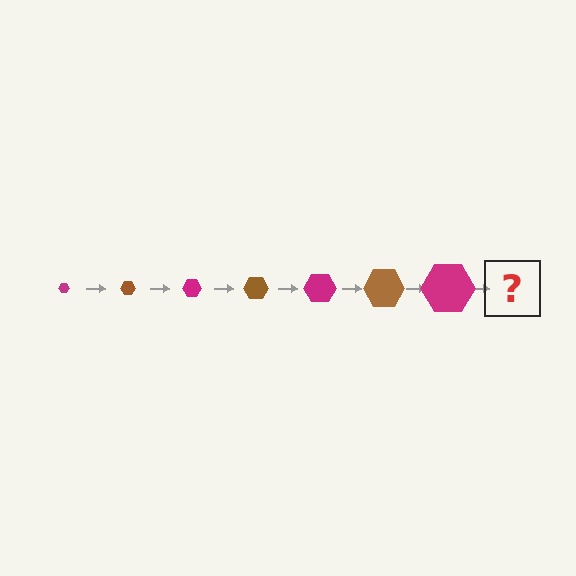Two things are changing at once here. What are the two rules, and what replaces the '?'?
The two rules are that the hexagon grows larger each step and the color cycles through magenta and brown. The '?' should be a brown hexagon, larger than the previous one.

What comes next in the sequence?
The next element should be a brown hexagon, larger than the previous one.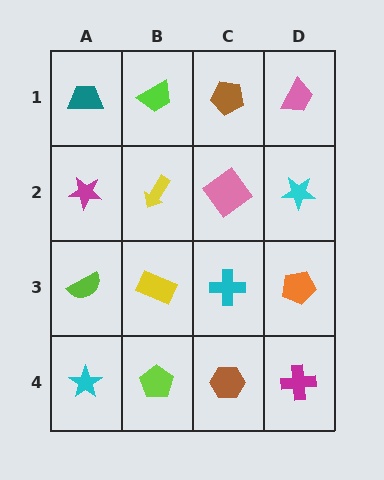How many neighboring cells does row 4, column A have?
2.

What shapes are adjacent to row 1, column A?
A magenta star (row 2, column A), a lime trapezoid (row 1, column B).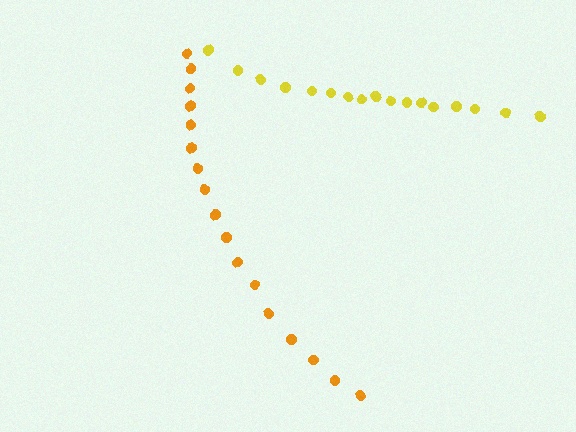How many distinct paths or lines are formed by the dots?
There are 2 distinct paths.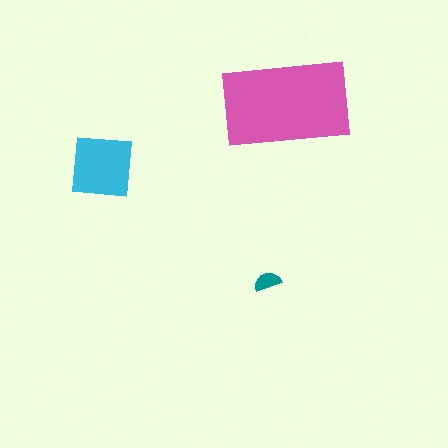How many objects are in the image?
There are 3 objects in the image.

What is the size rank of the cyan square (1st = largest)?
2nd.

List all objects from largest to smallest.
The pink rectangle, the cyan square, the teal semicircle.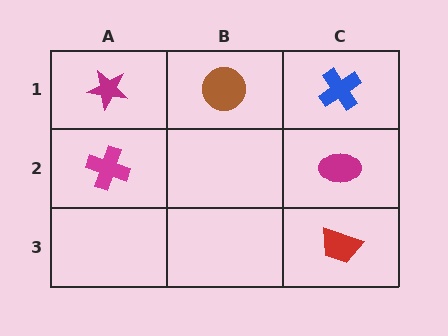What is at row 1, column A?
A magenta star.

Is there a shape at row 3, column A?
No, that cell is empty.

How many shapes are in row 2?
2 shapes.